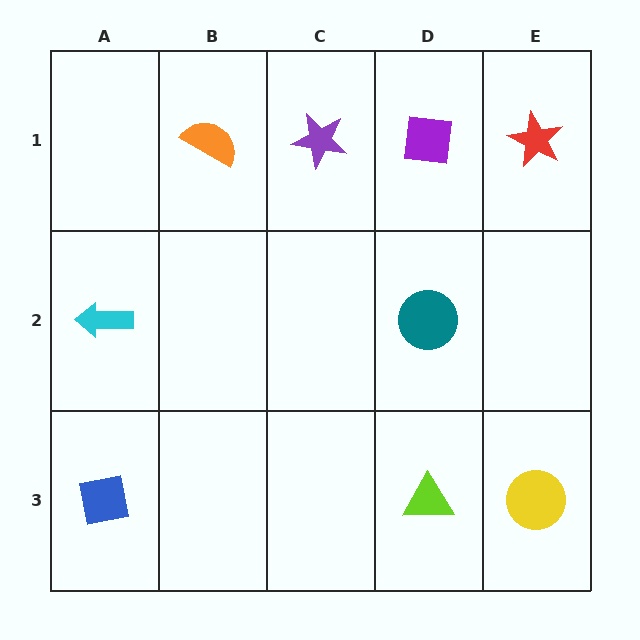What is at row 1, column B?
An orange semicircle.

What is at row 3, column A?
A blue square.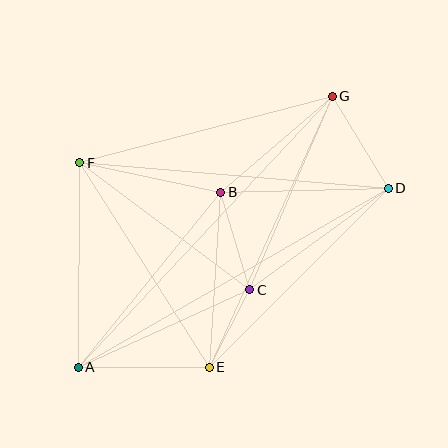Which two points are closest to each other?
Points C and E are closest to each other.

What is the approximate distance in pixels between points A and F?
The distance between A and F is approximately 205 pixels.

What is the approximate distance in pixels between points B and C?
The distance between B and C is approximately 102 pixels.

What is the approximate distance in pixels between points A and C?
The distance between A and C is approximately 188 pixels.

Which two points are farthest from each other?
Points A and G are farthest from each other.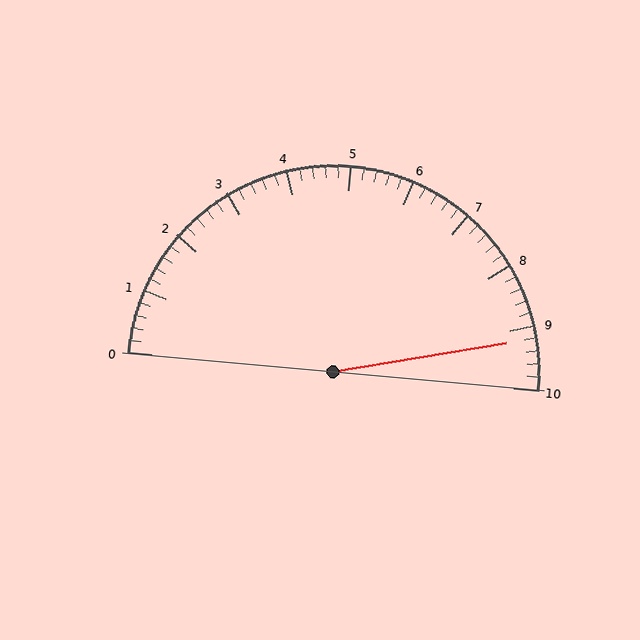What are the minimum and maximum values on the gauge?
The gauge ranges from 0 to 10.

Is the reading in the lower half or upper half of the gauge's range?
The reading is in the upper half of the range (0 to 10).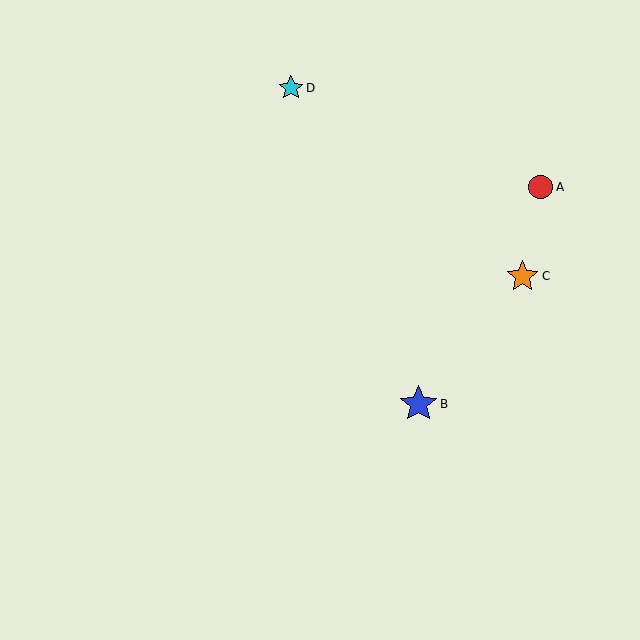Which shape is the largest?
The blue star (labeled B) is the largest.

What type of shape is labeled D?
Shape D is a cyan star.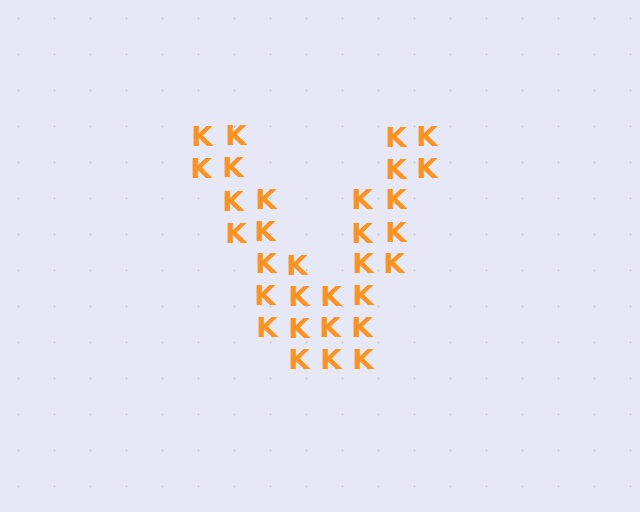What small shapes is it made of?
It is made of small letter K's.